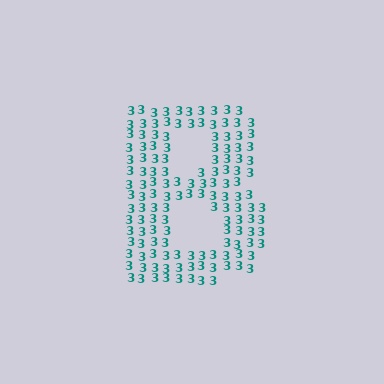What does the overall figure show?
The overall figure shows the letter B.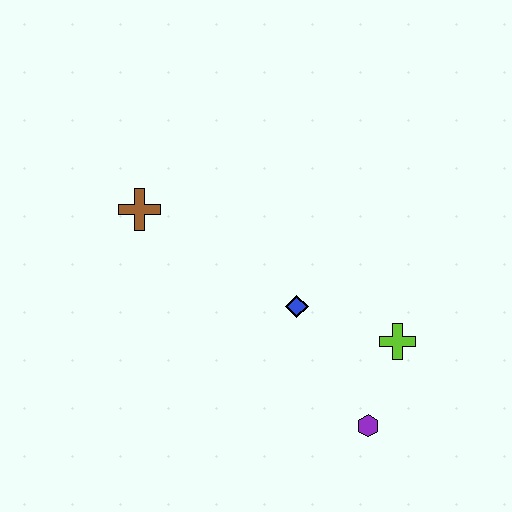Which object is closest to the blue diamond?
The lime cross is closest to the blue diamond.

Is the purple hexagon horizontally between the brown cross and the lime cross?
Yes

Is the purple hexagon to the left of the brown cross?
No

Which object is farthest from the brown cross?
The purple hexagon is farthest from the brown cross.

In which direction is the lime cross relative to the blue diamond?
The lime cross is to the right of the blue diamond.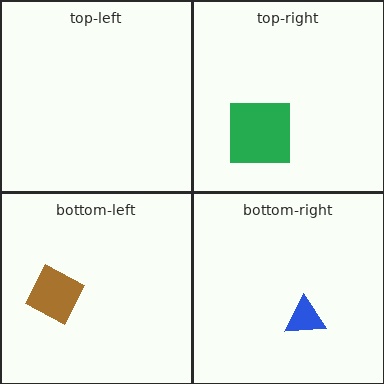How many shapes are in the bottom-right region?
1.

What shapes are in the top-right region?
The green square.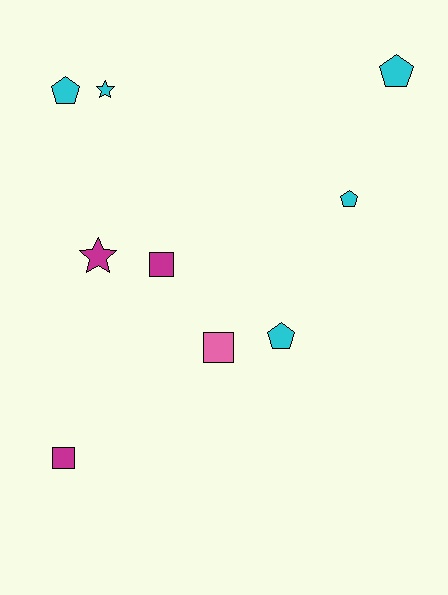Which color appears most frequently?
Cyan, with 5 objects.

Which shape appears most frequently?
Pentagon, with 4 objects.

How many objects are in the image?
There are 9 objects.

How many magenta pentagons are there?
There are no magenta pentagons.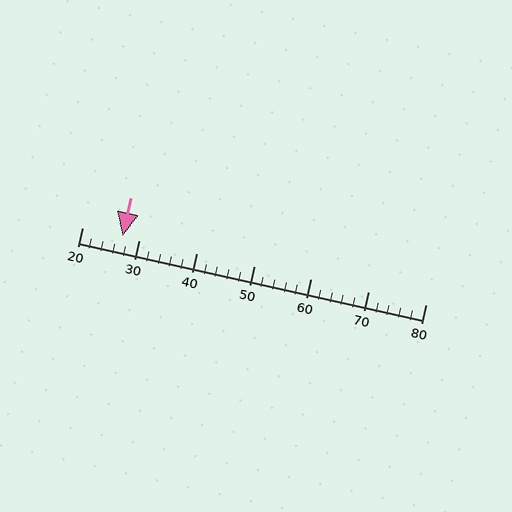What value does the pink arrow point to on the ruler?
The pink arrow points to approximately 27.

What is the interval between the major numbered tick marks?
The major tick marks are spaced 10 units apart.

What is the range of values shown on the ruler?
The ruler shows values from 20 to 80.